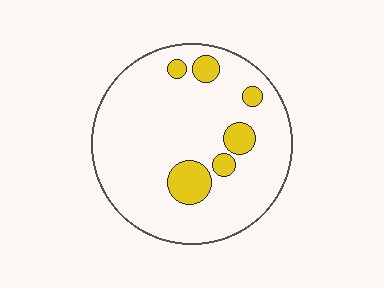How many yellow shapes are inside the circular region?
6.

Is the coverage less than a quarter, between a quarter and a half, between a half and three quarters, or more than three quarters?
Less than a quarter.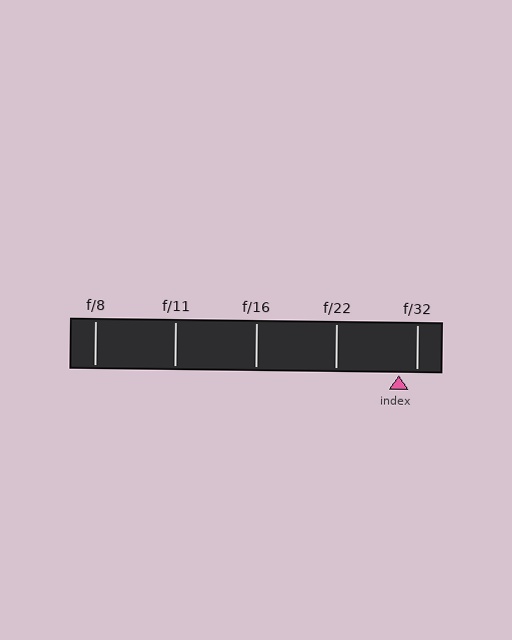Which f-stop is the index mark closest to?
The index mark is closest to f/32.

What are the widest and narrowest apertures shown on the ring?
The widest aperture shown is f/8 and the narrowest is f/32.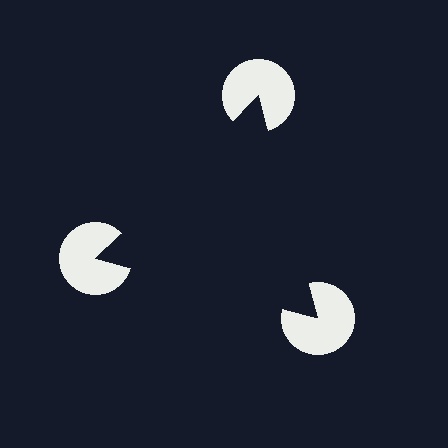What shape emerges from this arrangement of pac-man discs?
An illusory triangle — its edges are inferred from the aligned wedge cuts in the pac-man discs, not physically drawn.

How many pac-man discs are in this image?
There are 3 — one at each vertex of the illusory triangle.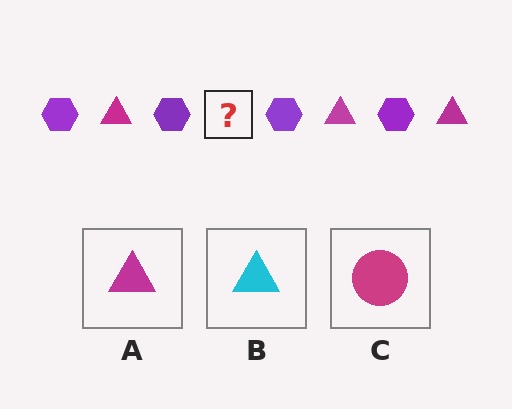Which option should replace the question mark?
Option A.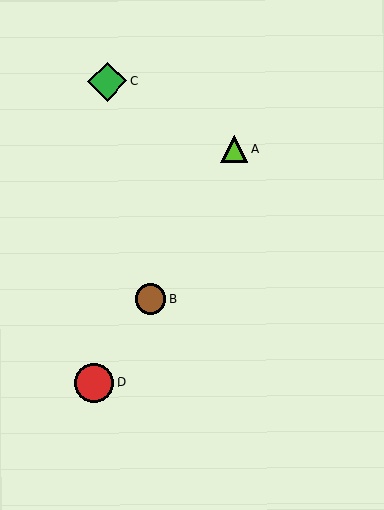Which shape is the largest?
The red circle (labeled D) is the largest.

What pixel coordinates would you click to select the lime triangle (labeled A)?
Click at (234, 149) to select the lime triangle A.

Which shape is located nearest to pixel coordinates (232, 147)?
The lime triangle (labeled A) at (234, 149) is nearest to that location.